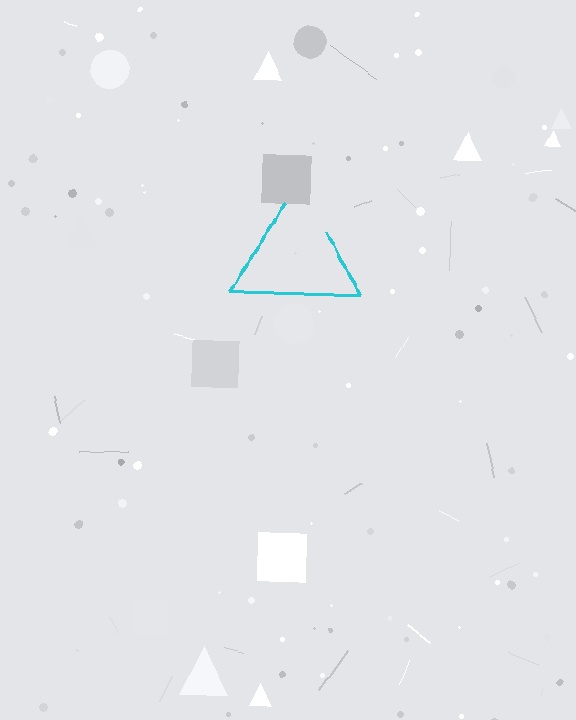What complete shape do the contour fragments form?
The contour fragments form a triangle.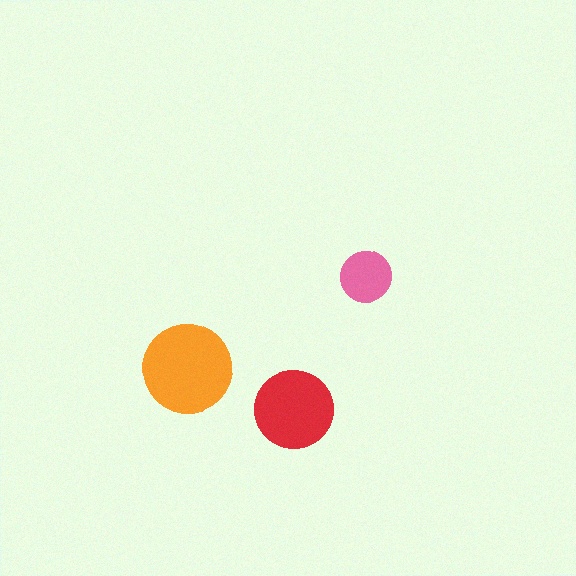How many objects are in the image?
There are 3 objects in the image.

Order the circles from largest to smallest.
the orange one, the red one, the pink one.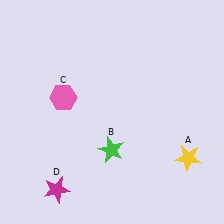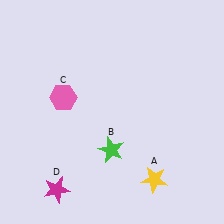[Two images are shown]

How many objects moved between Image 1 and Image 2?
1 object moved between the two images.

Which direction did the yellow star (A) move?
The yellow star (A) moved left.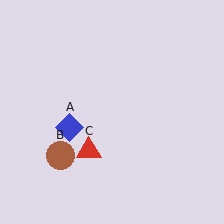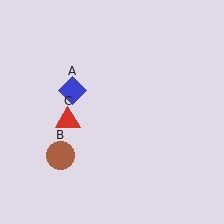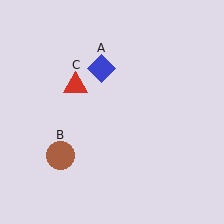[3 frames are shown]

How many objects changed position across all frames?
2 objects changed position: blue diamond (object A), red triangle (object C).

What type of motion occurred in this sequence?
The blue diamond (object A), red triangle (object C) rotated clockwise around the center of the scene.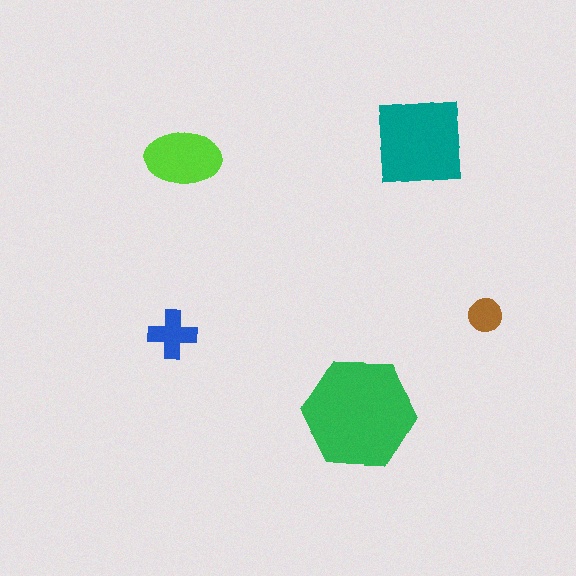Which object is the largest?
The green hexagon.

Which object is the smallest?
The brown circle.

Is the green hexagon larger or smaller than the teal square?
Larger.